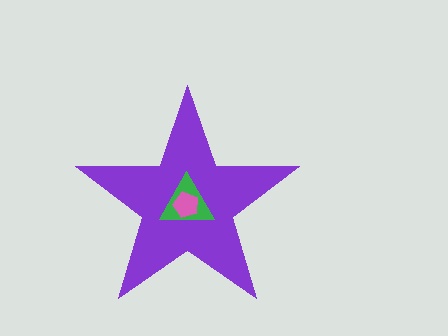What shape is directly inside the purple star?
The green triangle.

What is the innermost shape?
The pink pentagon.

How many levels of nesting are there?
3.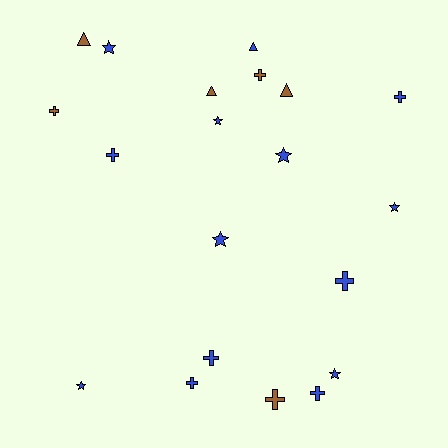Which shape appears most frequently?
Cross, with 9 objects.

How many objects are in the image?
There are 20 objects.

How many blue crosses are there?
There are 6 blue crosses.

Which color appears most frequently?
Blue, with 14 objects.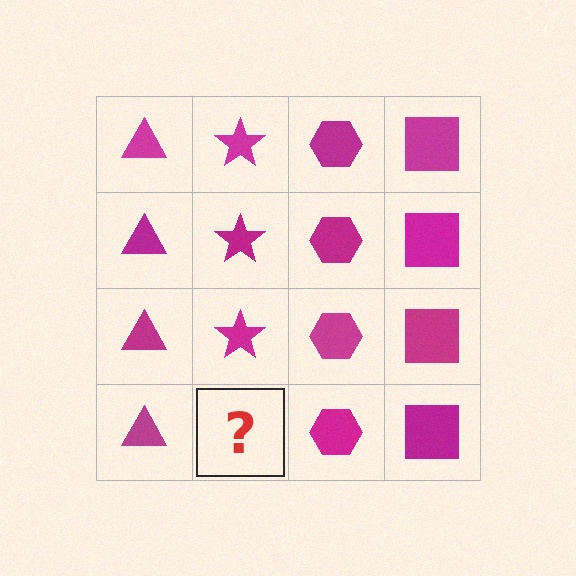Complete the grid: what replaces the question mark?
The question mark should be replaced with a magenta star.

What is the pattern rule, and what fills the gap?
The rule is that each column has a consistent shape. The gap should be filled with a magenta star.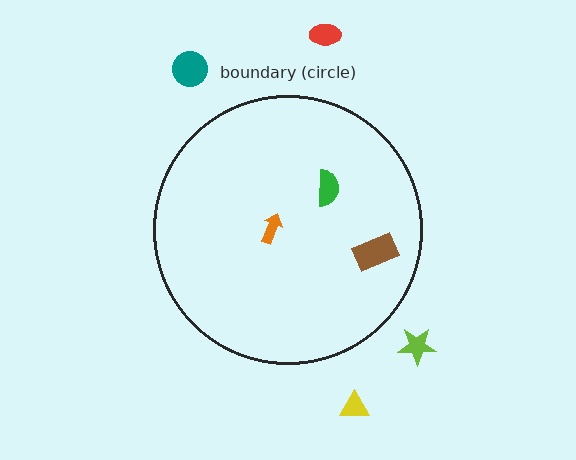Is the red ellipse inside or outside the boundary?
Outside.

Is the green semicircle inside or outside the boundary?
Inside.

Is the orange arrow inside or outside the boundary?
Inside.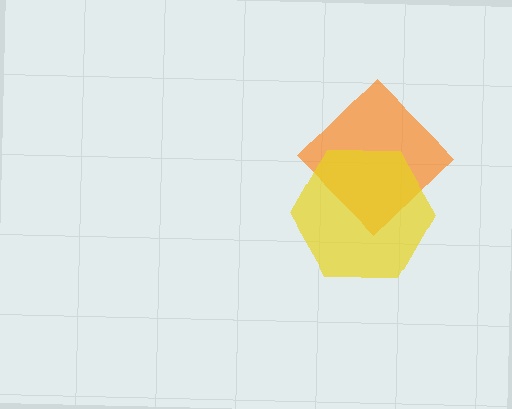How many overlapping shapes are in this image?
There are 2 overlapping shapes in the image.